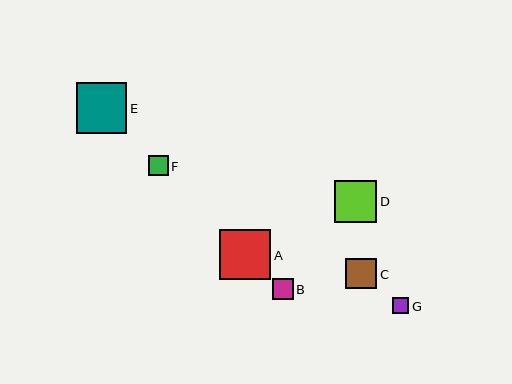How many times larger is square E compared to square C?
Square E is approximately 1.6 times the size of square C.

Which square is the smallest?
Square G is the smallest with a size of approximately 16 pixels.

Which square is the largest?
Square A is the largest with a size of approximately 51 pixels.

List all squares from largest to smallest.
From largest to smallest: A, E, D, C, B, F, G.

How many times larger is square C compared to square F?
Square C is approximately 1.5 times the size of square F.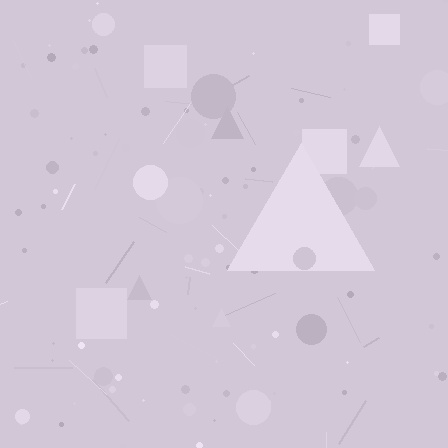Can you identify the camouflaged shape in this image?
The camouflaged shape is a triangle.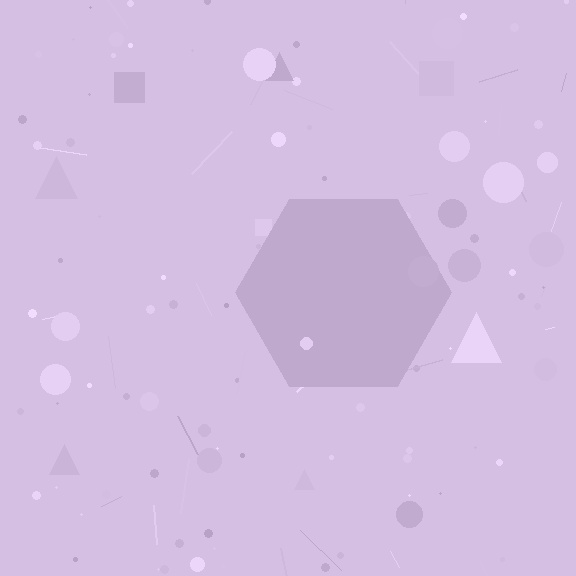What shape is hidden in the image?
A hexagon is hidden in the image.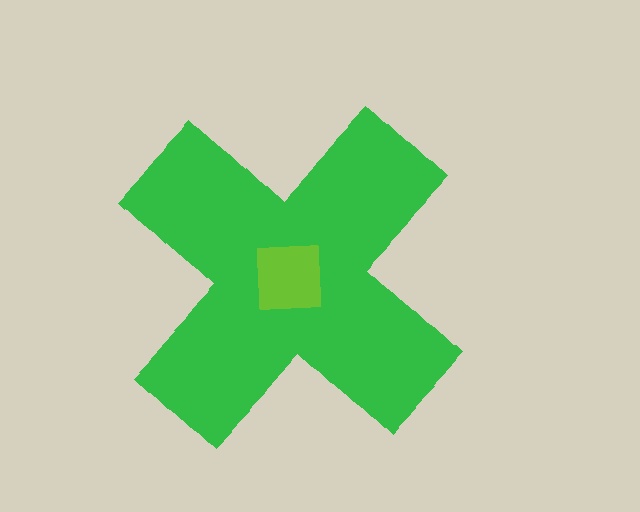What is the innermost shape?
The lime square.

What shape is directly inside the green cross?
The lime square.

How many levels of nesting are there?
2.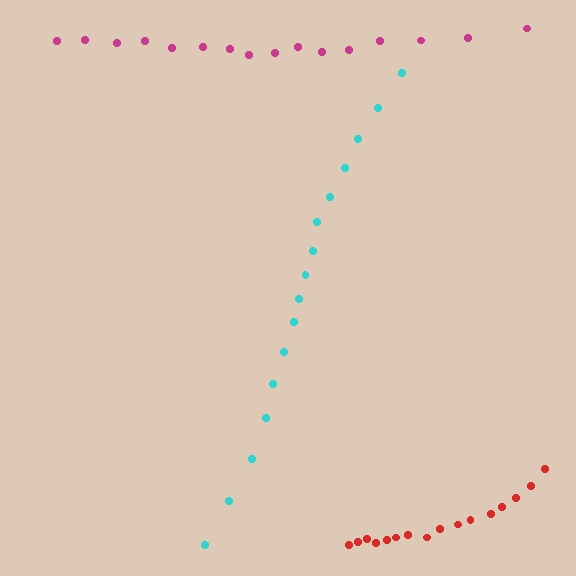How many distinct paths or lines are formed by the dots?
There are 3 distinct paths.